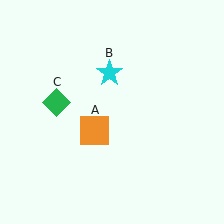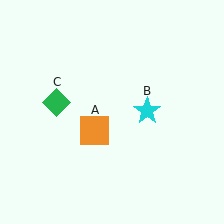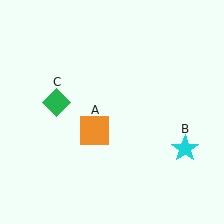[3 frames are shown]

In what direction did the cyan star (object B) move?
The cyan star (object B) moved down and to the right.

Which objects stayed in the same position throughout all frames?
Orange square (object A) and green diamond (object C) remained stationary.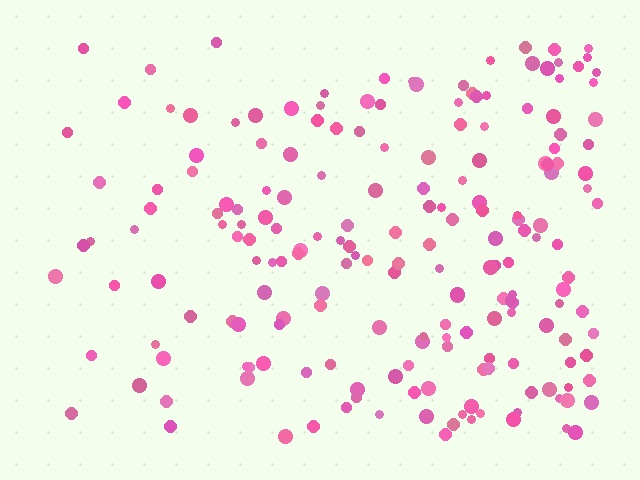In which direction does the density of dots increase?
From left to right, with the right side densest.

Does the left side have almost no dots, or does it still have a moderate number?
Still a moderate number, just noticeably fewer than the right.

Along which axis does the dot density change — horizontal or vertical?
Horizontal.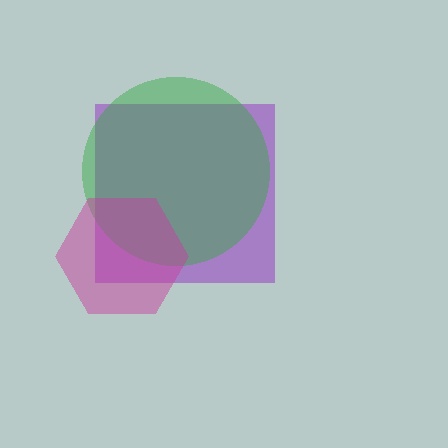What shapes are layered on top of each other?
The layered shapes are: a purple square, a green circle, a magenta hexagon.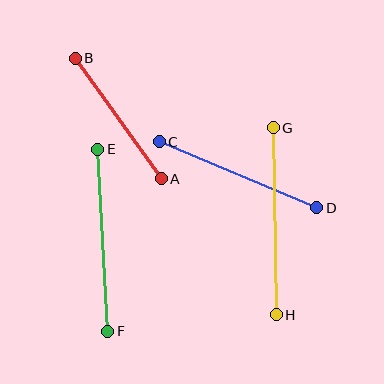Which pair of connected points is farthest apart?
Points G and H are farthest apart.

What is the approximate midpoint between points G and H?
The midpoint is at approximately (275, 221) pixels.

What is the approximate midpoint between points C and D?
The midpoint is at approximately (238, 175) pixels.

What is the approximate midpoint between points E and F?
The midpoint is at approximately (103, 240) pixels.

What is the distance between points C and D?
The distance is approximately 171 pixels.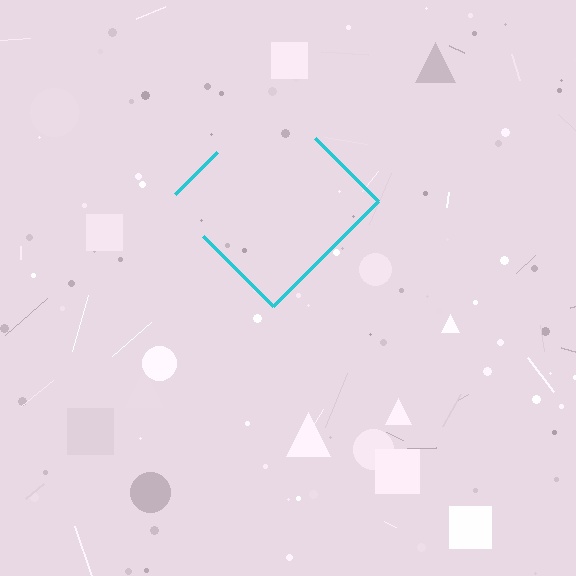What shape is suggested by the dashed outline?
The dashed outline suggests a diamond.